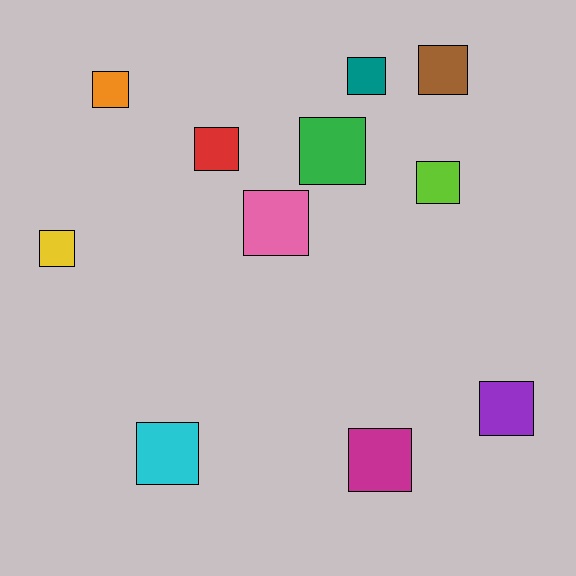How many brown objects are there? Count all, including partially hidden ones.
There is 1 brown object.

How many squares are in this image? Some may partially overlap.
There are 11 squares.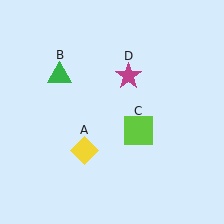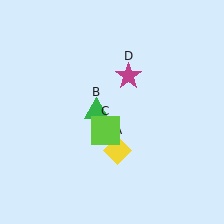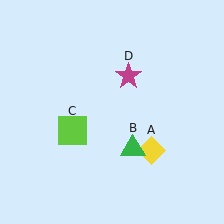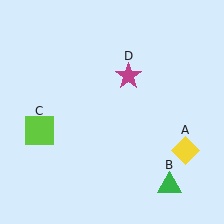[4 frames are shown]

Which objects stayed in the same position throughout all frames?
Magenta star (object D) remained stationary.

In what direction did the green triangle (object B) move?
The green triangle (object B) moved down and to the right.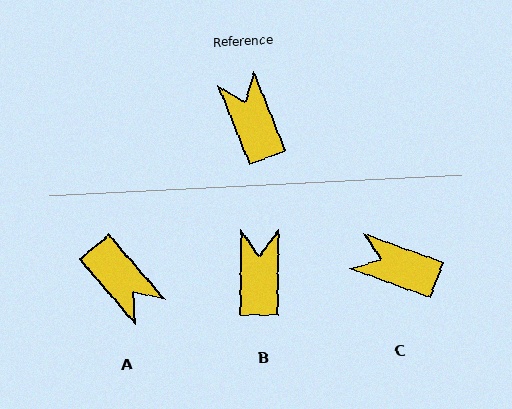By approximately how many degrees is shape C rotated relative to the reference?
Approximately 48 degrees counter-clockwise.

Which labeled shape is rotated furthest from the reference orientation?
A, about 161 degrees away.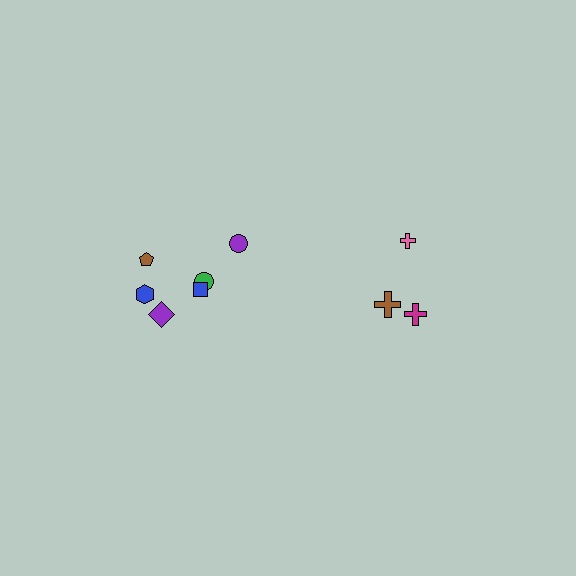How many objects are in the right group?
There are 3 objects.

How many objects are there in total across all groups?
There are 9 objects.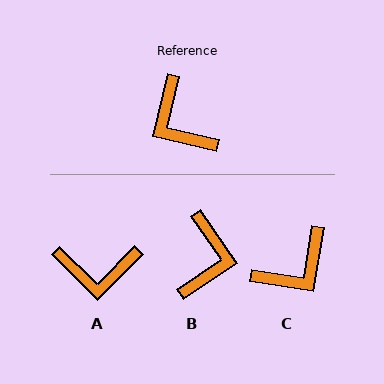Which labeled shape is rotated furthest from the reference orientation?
B, about 137 degrees away.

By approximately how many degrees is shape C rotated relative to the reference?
Approximately 94 degrees counter-clockwise.